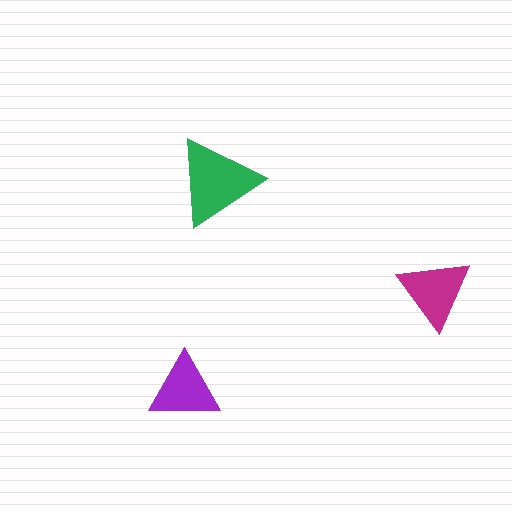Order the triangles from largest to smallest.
the green one, the magenta one, the purple one.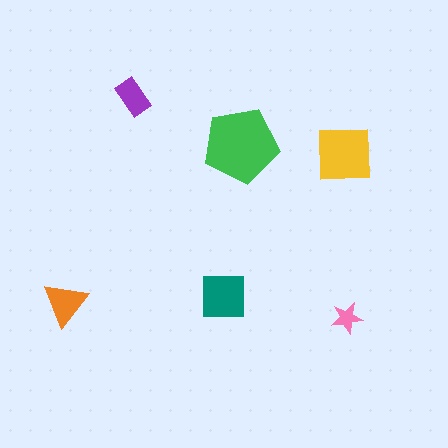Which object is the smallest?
The pink star.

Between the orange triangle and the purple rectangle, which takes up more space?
The orange triangle.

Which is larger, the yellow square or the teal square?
The yellow square.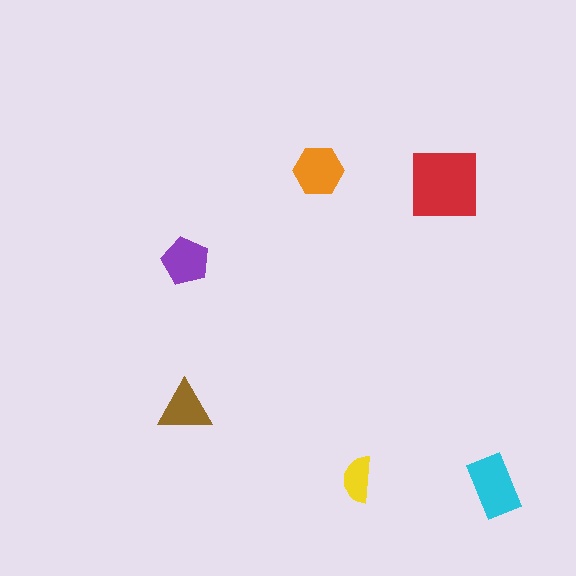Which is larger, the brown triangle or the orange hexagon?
The orange hexagon.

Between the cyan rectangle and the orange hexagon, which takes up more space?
The cyan rectangle.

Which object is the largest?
The red square.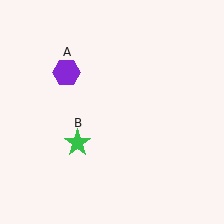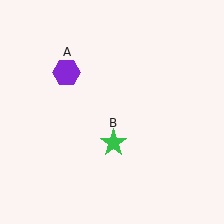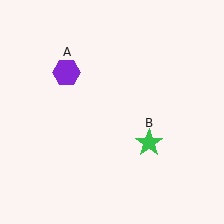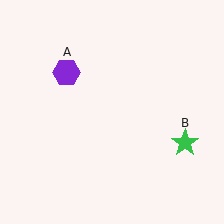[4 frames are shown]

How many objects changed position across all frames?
1 object changed position: green star (object B).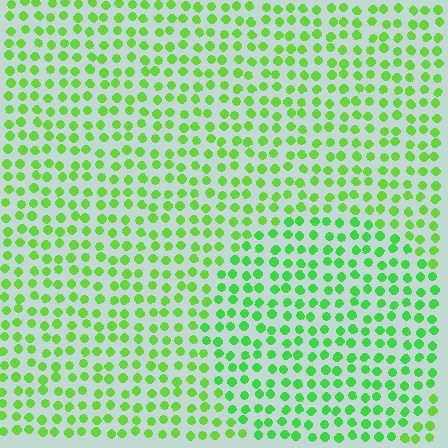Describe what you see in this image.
The image is filled with small lime elements in a uniform arrangement. A circle-shaped region is visible where the elements are tinted to a slightly different hue, forming a subtle color boundary.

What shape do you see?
I see a circle.